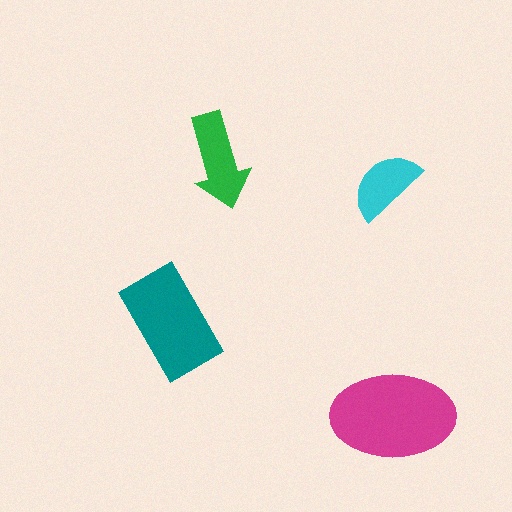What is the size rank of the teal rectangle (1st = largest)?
2nd.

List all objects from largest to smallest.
The magenta ellipse, the teal rectangle, the green arrow, the cyan semicircle.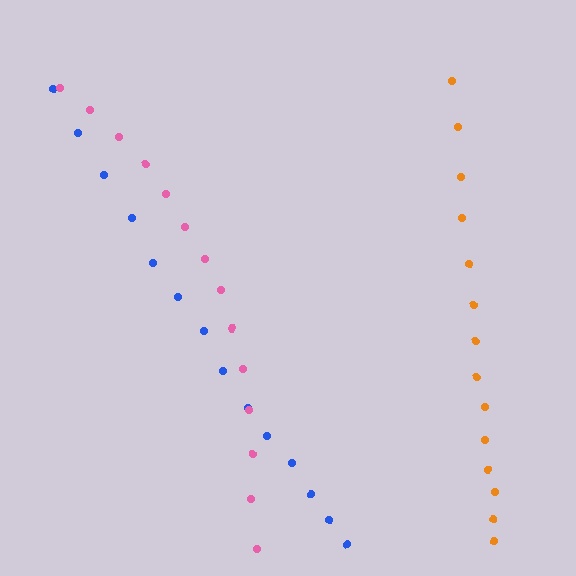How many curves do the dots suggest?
There are 3 distinct paths.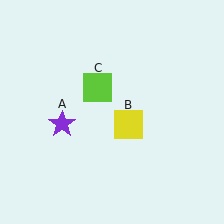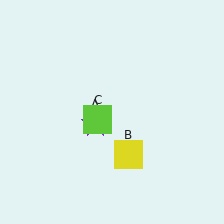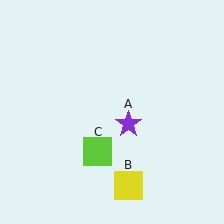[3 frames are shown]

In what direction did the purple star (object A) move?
The purple star (object A) moved right.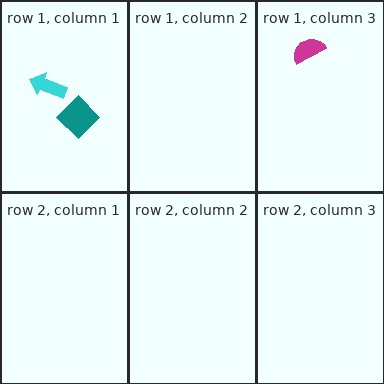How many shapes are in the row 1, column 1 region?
2.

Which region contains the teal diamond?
The row 1, column 1 region.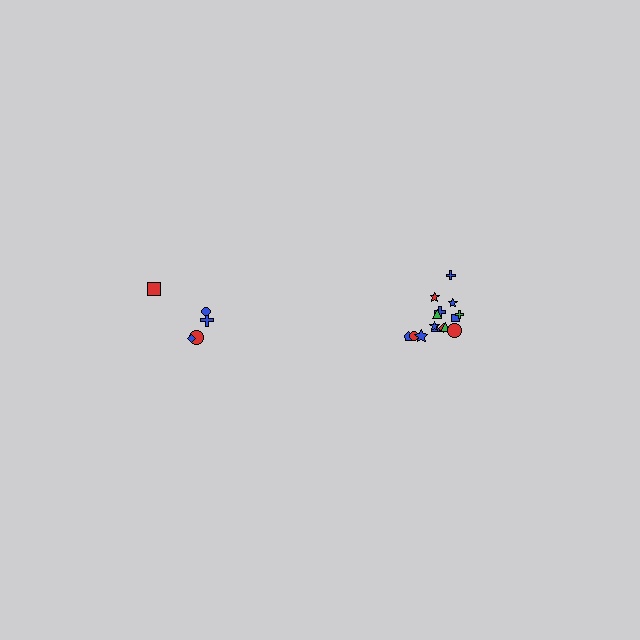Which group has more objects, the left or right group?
The right group.